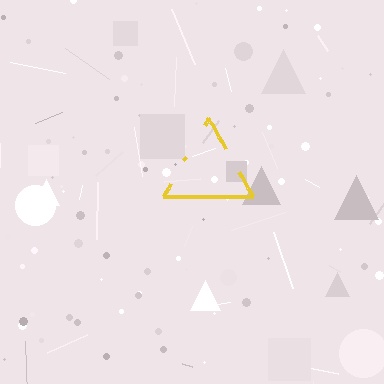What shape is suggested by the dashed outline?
The dashed outline suggests a triangle.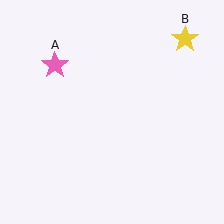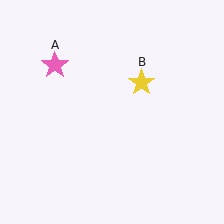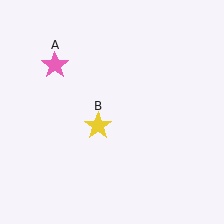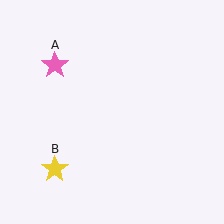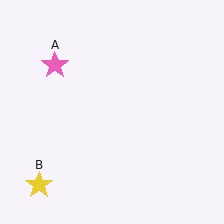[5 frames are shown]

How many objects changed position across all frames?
1 object changed position: yellow star (object B).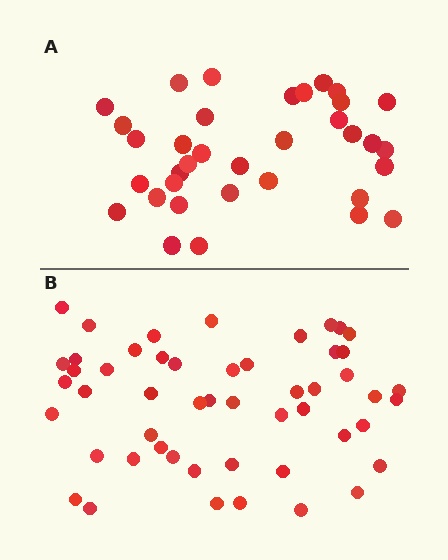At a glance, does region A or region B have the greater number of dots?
Region B (the bottom region) has more dots.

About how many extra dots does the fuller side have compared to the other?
Region B has approximately 15 more dots than region A.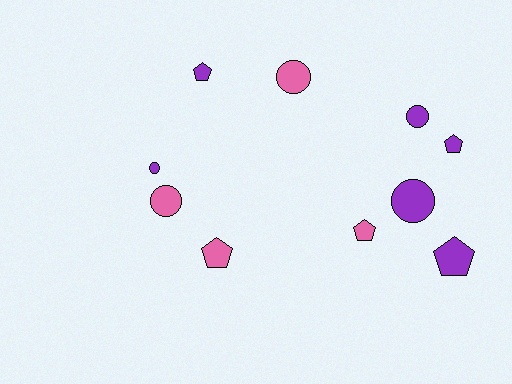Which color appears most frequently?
Purple, with 6 objects.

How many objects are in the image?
There are 10 objects.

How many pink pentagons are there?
There are 2 pink pentagons.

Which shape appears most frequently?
Pentagon, with 5 objects.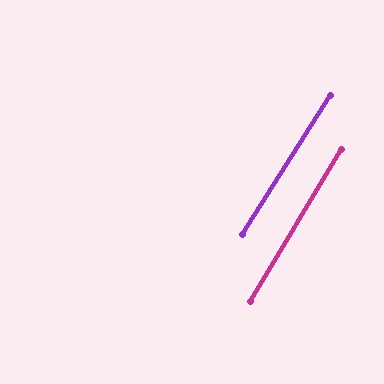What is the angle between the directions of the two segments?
Approximately 2 degrees.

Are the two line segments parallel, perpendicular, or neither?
Parallel — their directions differ by only 1.6°.